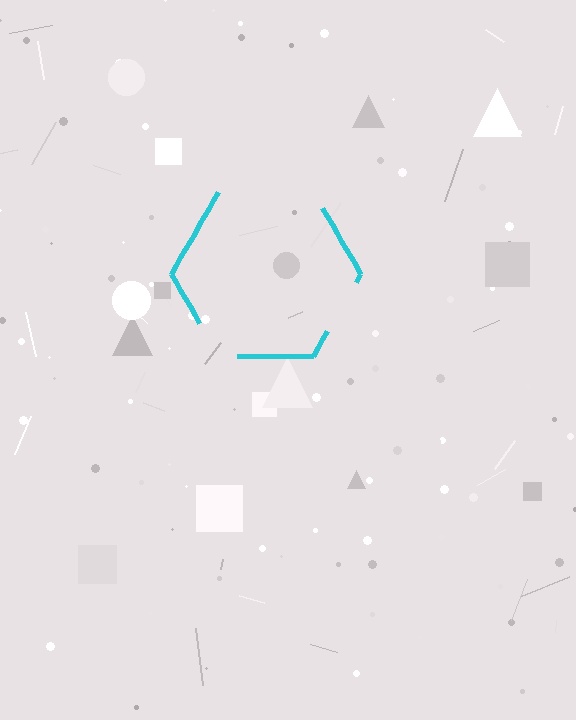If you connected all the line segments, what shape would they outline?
They would outline a hexagon.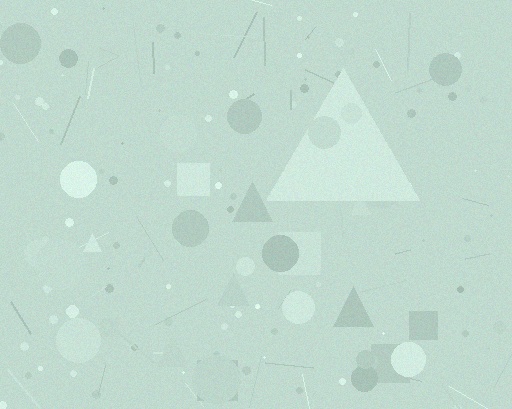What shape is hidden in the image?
A triangle is hidden in the image.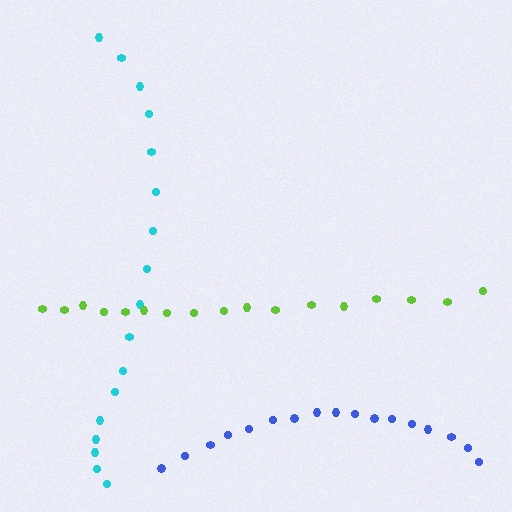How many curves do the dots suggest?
There are 3 distinct paths.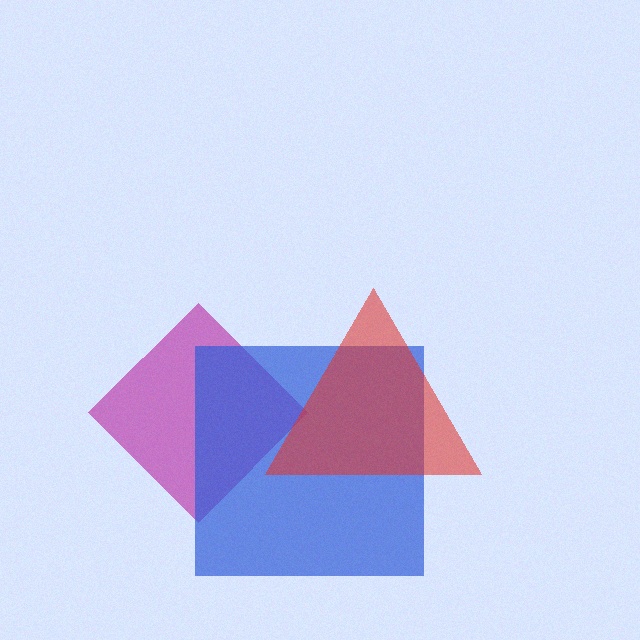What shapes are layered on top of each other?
The layered shapes are: a magenta diamond, a blue square, a red triangle.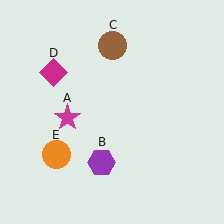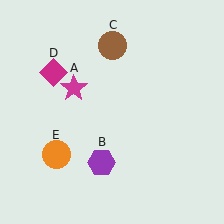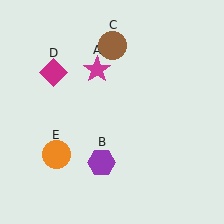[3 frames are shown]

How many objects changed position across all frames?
1 object changed position: magenta star (object A).